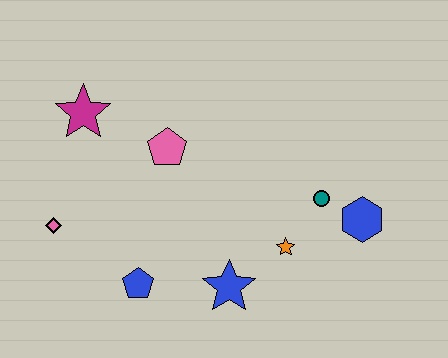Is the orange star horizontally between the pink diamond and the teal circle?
Yes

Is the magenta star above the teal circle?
Yes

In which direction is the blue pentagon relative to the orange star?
The blue pentagon is to the left of the orange star.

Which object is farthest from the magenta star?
The blue hexagon is farthest from the magenta star.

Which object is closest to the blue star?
The orange star is closest to the blue star.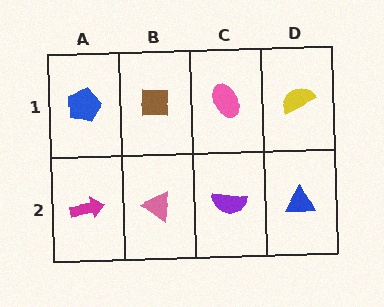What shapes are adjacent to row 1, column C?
A purple semicircle (row 2, column C), a brown square (row 1, column B), a yellow semicircle (row 1, column D).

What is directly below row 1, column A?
A magenta arrow.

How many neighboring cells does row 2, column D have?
2.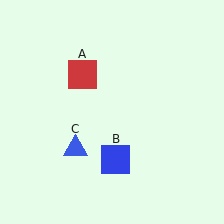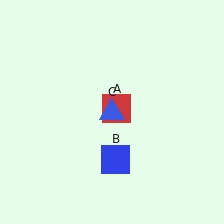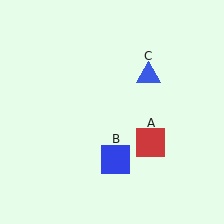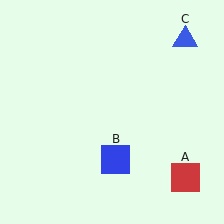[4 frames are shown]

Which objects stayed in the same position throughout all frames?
Blue square (object B) remained stationary.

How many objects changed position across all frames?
2 objects changed position: red square (object A), blue triangle (object C).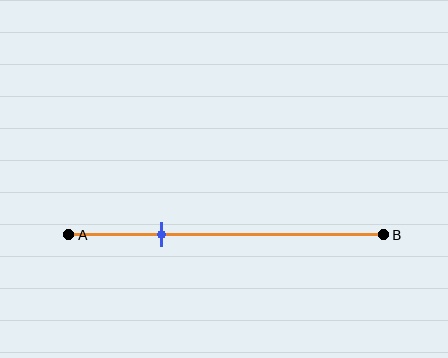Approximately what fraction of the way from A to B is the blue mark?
The blue mark is approximately 30% of the way from A to B.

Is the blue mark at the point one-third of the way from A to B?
No, the mark is at about 30% from A, not at the 33% one-third point.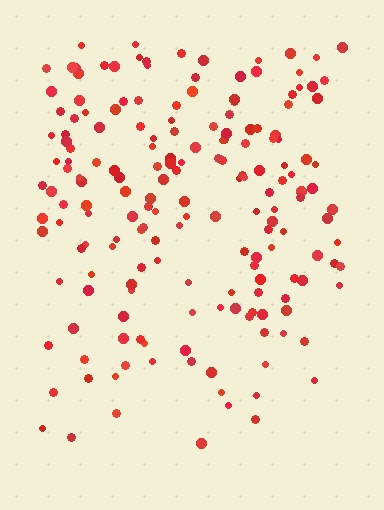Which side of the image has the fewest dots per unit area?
The bottom.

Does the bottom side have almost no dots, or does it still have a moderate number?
Still a moderate number, just noticeably fewer than the top.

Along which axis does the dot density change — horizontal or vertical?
Vertical.